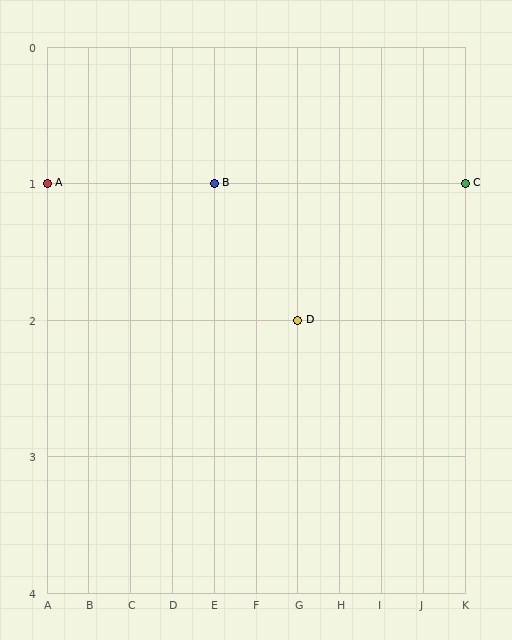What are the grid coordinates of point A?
Point A is at grid coordinates (A, 1).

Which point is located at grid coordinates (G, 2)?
Point D is at (G, 2).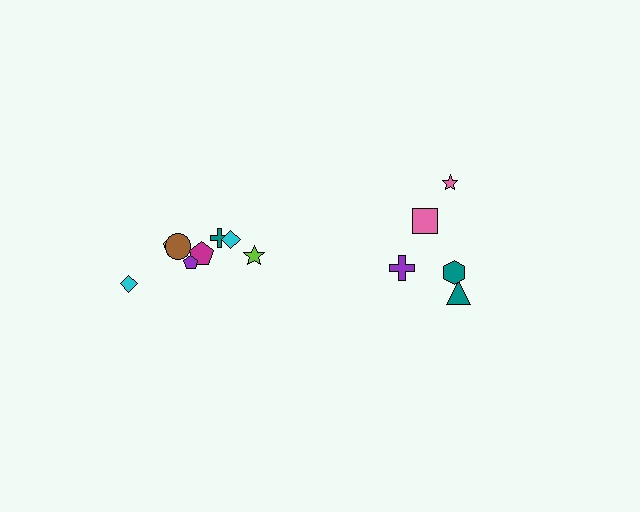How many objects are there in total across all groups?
There are 13 objects.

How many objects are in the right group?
There are 5 objects.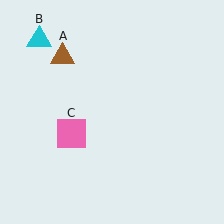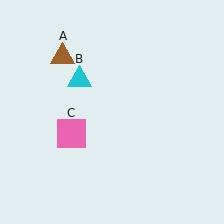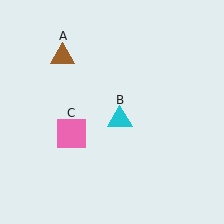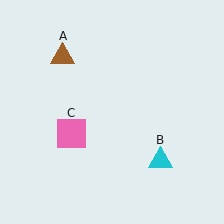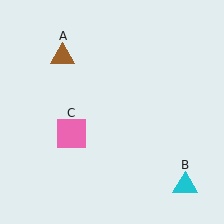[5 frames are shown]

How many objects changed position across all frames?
1 object changed position: cyan triangle (object B).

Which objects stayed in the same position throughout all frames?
Brown triangle (object A) and pink square (object C) remained stationary.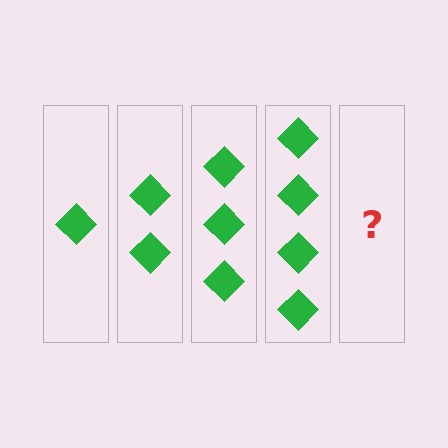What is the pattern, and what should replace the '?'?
The pattern is that each step adds one more diamond. The '?' should be 5 diamonds.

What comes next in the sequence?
The next element should be 5 diamonds.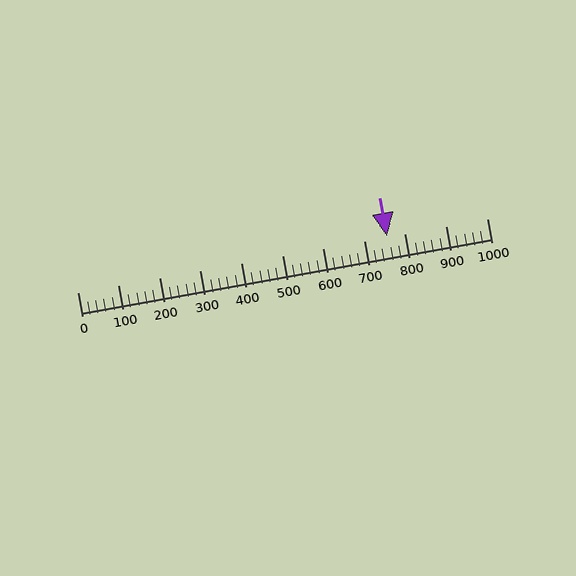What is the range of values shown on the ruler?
The ruler shows values from 0 to 1000.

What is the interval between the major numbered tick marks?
The major tick marks are spaced 100 units apart.